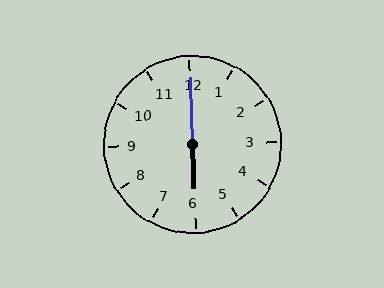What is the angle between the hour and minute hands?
Approximately 180 degrees.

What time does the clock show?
6:00.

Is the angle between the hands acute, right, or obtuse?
It is obtuse.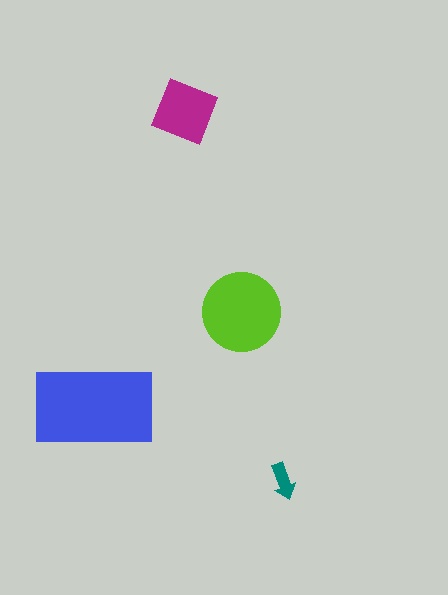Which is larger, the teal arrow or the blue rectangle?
The blue rectangle.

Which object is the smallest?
The teal arrow.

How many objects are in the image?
There are 4 objects in the image.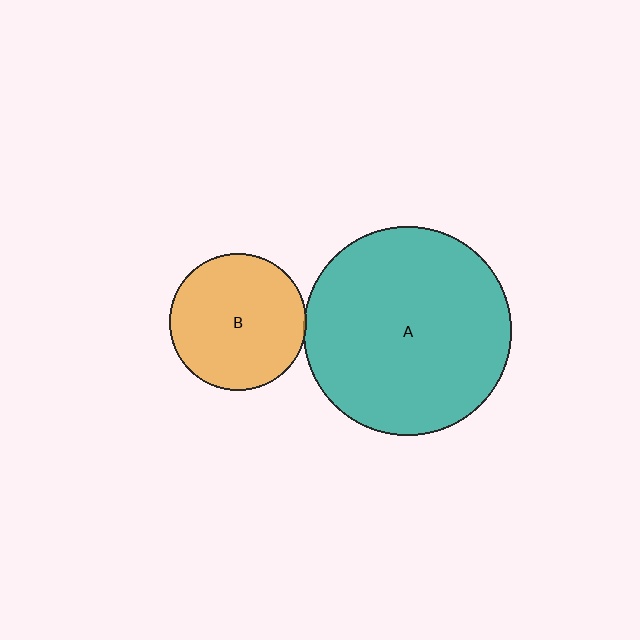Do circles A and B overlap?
Yes.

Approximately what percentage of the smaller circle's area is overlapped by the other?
Approximately 5%.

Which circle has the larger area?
Circle A (teal).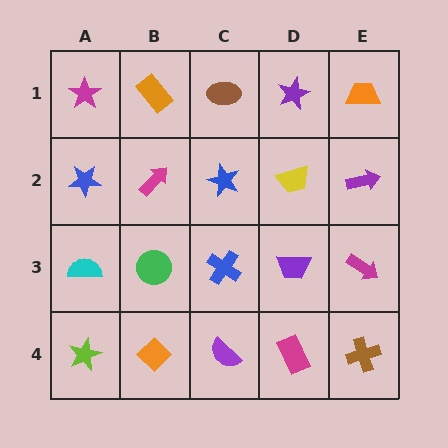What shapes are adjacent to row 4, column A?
A cyan semicircle (row 3, column A), an orange diamond (row 4, column B).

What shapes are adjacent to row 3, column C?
A blue star (row 2, column C), a purple semicircle (row 4, column C), a green circle (row 3, column B), a purple trapezoid (row 3, column D).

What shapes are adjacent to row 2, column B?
An orange rectangle (row 1, column B), a green circle (row 3, column B), a blue star (row 2, column A), a blue star (row 2, column C).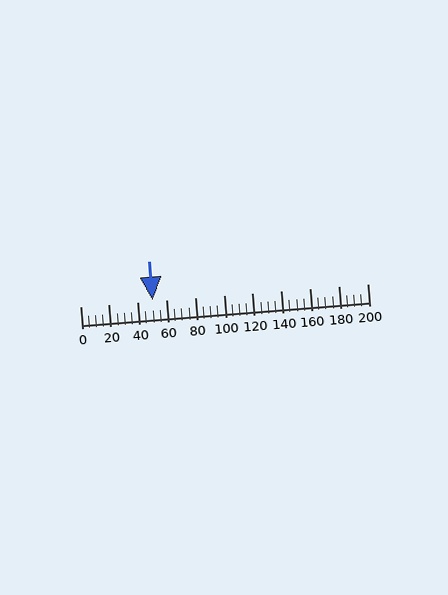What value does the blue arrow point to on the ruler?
The blue arrow points to approximately 50.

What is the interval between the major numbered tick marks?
The major tick marks are spaced 20 units apart.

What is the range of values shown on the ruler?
The ruler shows values from 0 to 200.